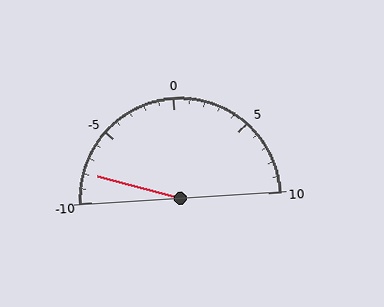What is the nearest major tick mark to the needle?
The nearest major tick mark is -10.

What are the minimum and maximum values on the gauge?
The gauge ranges from -10 to 10.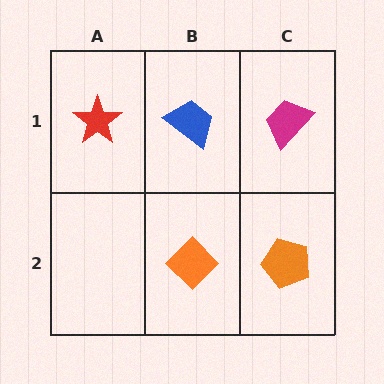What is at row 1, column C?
A magenta trapezoid.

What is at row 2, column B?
An orange diamond.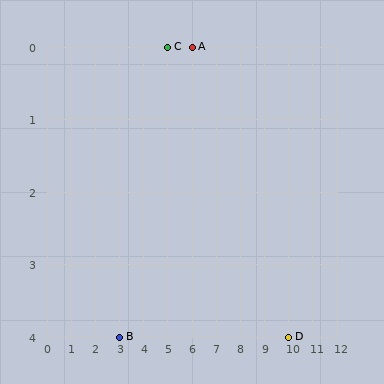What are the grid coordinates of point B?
Point B is at grid coordinates (3, 4).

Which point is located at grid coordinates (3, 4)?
Point B is at (3, 4).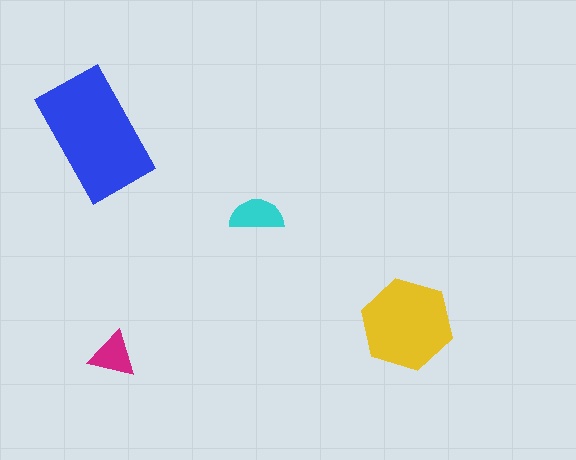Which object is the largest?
The blue rectangle.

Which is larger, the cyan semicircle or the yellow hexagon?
The yellow hexagon.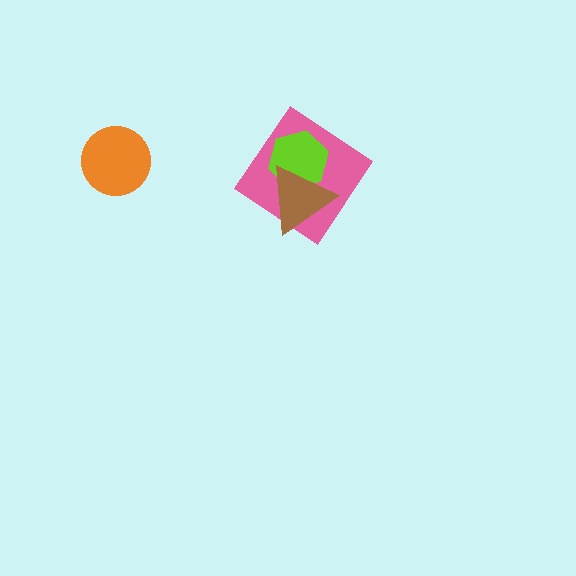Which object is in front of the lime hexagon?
The brown triangle is in front of the lime hexagon.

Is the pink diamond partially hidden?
Yes, it is partially covered by another shape.